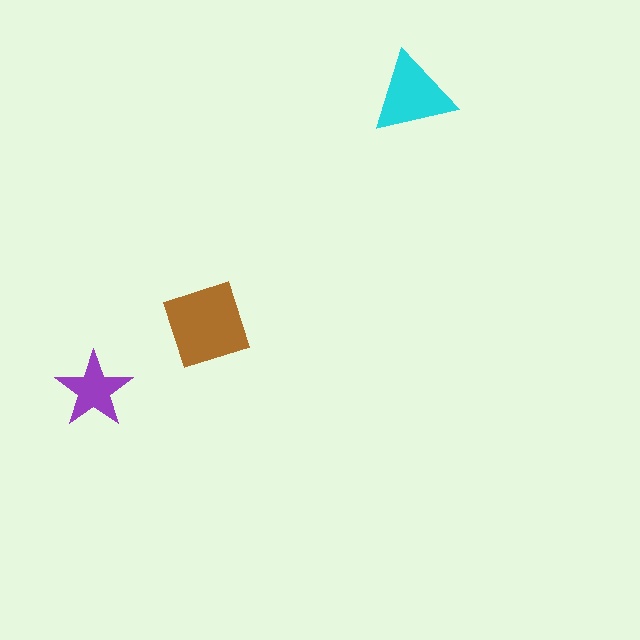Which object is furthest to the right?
The cyan triangle is rightmost.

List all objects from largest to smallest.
The brown diamond, the cyan triangle, the purple star.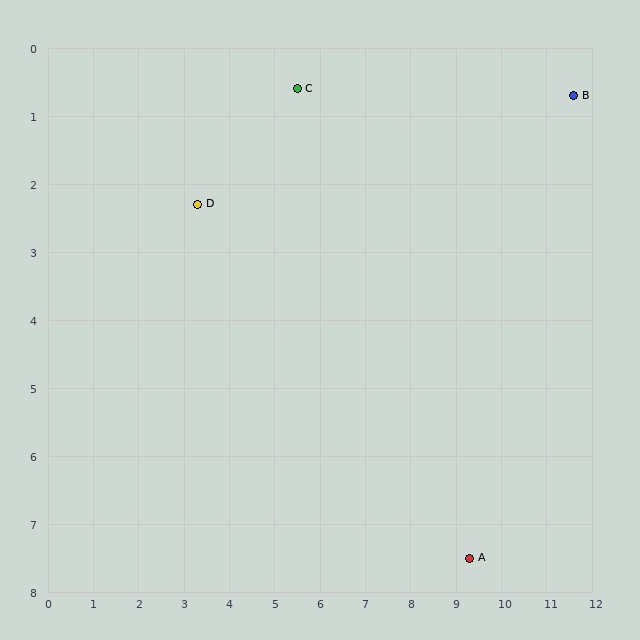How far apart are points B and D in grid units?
Points B and D are about 8.5 grid units apart.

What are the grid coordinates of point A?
Point A is at approximately (9.3, 7.5).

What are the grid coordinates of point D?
Point D is at approximately (3.3, 2.3).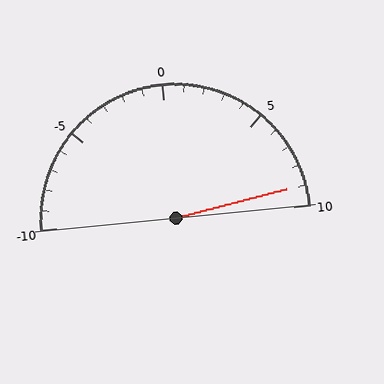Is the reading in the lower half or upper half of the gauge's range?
The reading is in the upper half of the range (-10 to 10).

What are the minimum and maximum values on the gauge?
The gauge ranges from -10 to 10.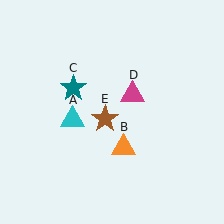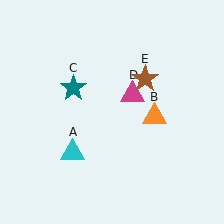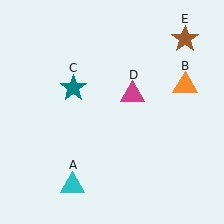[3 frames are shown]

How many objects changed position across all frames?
3 objects changed position: cyan triangle (object A), orange triangle (object B), brown star (object E).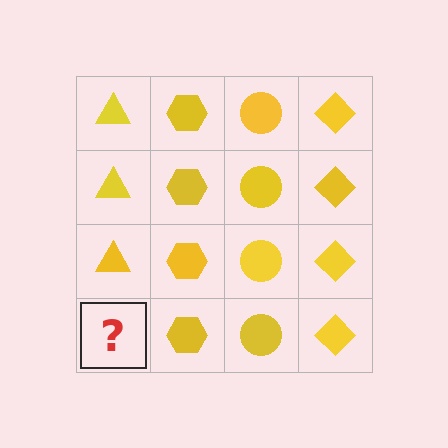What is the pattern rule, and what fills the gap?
The rule is that each column has a consistent shape. The gap should be filled with a yellow triangle.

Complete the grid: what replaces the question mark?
The question mark should be replaced with a yellow triangle.